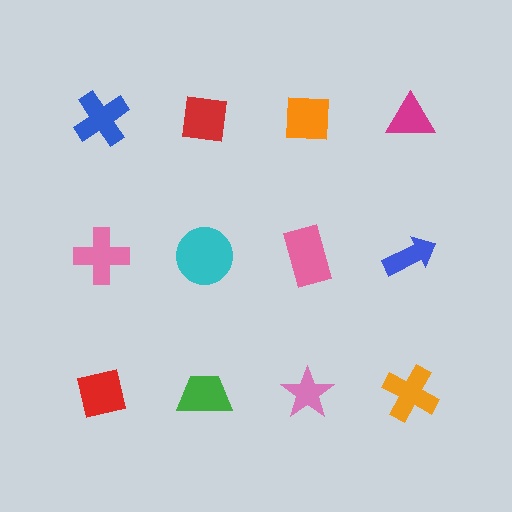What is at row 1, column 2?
A red square.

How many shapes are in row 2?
4 shapes.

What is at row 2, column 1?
A pink cross.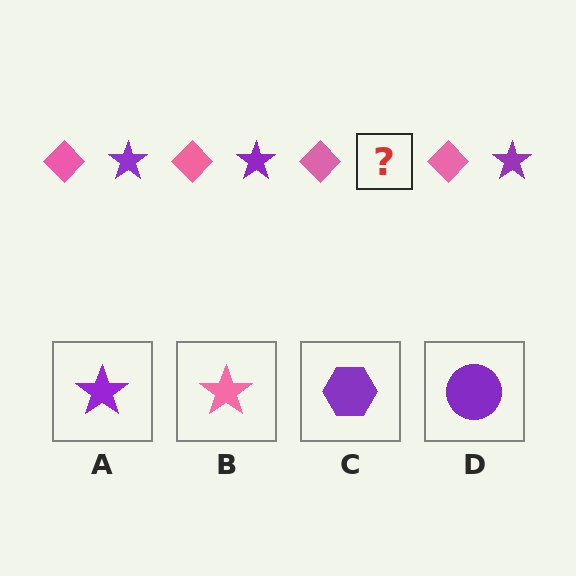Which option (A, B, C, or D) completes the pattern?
A.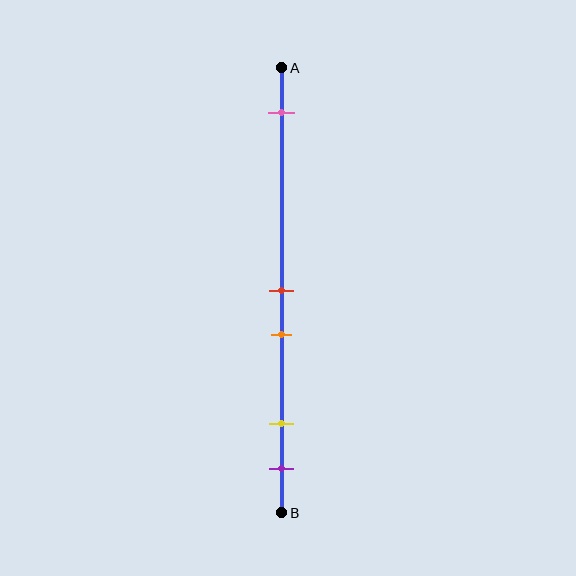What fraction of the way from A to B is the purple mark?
The purple mark is approximately 90% (0.9) of the way from A to B.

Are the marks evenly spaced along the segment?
No, the marks are not evenly spaced.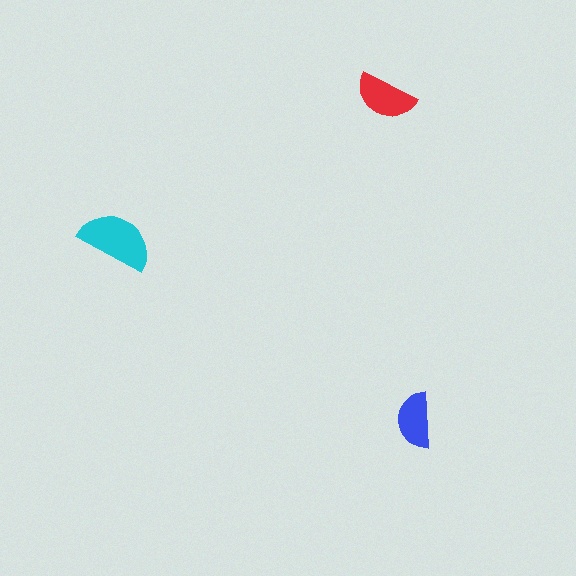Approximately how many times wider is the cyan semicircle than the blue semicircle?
About 1.5 times wider.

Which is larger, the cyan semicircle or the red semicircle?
The cyan one.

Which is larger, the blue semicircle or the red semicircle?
The red one.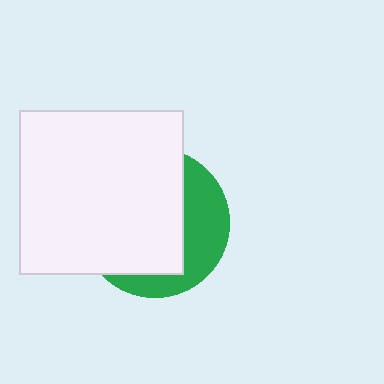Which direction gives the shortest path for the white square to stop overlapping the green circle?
Moving left gives the shortest separation.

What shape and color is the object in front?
The object in front is a white square.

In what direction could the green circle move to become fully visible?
The green circle could move right. That would shift it out from behind the white square entirely.